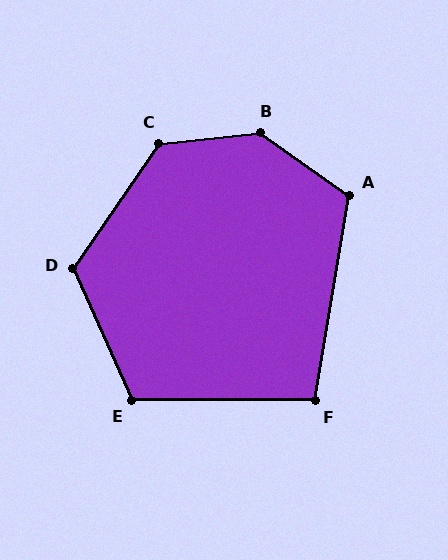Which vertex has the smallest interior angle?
F, at approximately 99 degrees.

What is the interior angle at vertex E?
Approximately 114 degrees (obtuse).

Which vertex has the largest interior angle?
B, at approximately 139 degrees.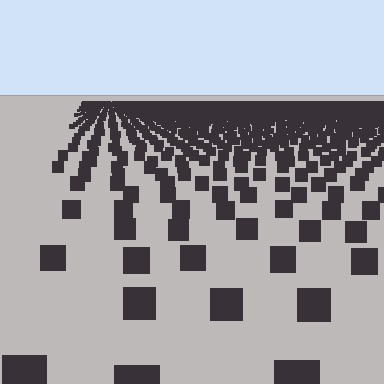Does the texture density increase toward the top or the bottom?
Density increases toward the top.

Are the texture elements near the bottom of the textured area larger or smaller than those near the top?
Larger. Near the bottom, elements are closer to the viewer and appear at a bigger on-screen size.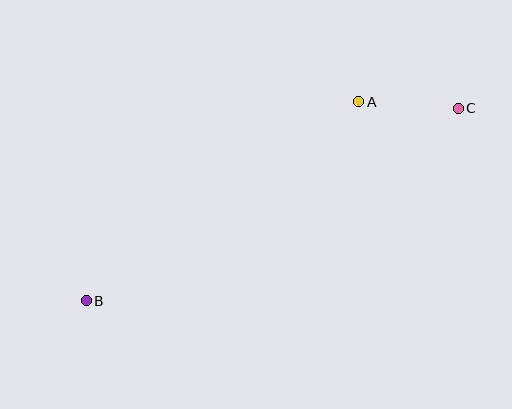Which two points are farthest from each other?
Points B and C are farthest from each other.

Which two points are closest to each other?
Points A and C are closest to each other.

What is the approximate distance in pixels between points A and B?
The distance between A and B is approximately 337 pixels.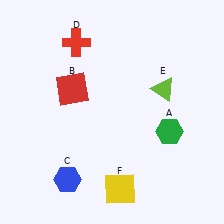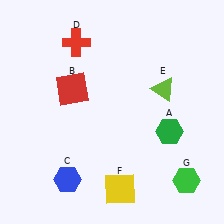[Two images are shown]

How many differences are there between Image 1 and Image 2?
There is 1 difference between the two images.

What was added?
A green hexagon (G) was added in Image 2.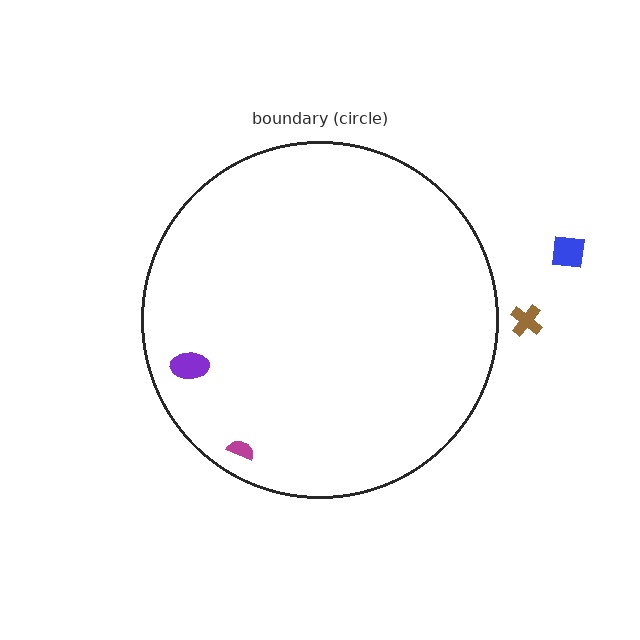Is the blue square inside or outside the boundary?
Outside.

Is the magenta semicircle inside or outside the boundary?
Inside.